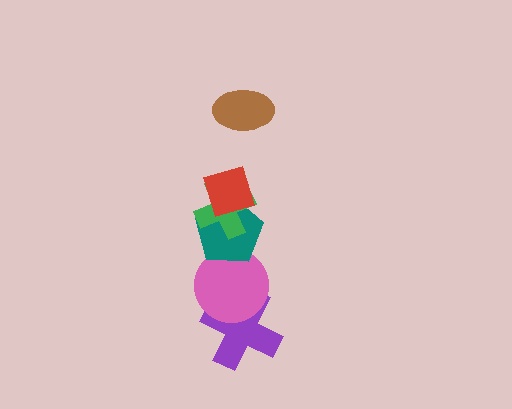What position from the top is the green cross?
The green cross is 3rd from the top.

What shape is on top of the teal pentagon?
The green cross is on top of the teal pentagon.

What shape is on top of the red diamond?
The brown ellipse is on top of the red diamond.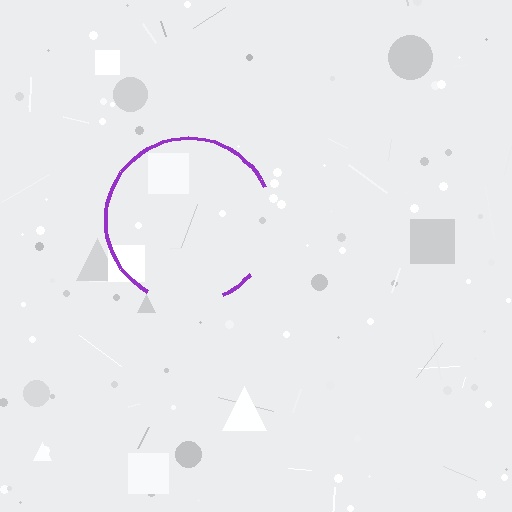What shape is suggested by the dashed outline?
The dashed outline suggests a circle.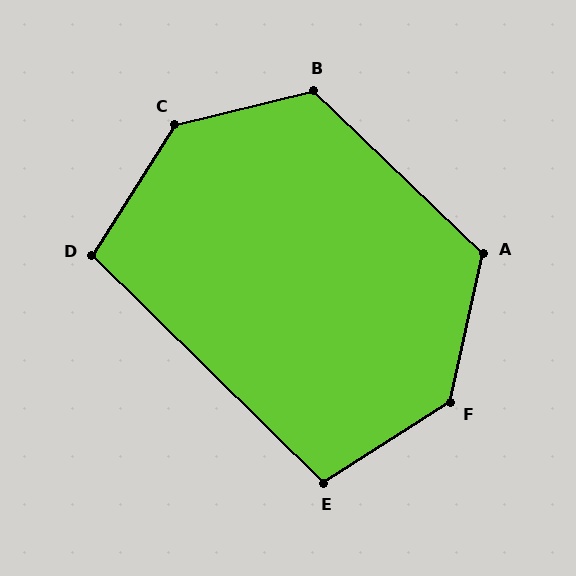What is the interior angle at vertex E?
Approximately 103 degrees (obtuse).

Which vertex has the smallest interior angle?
D, at approximately 102 degrees.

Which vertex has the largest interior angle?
C, at approximately 136 degrees.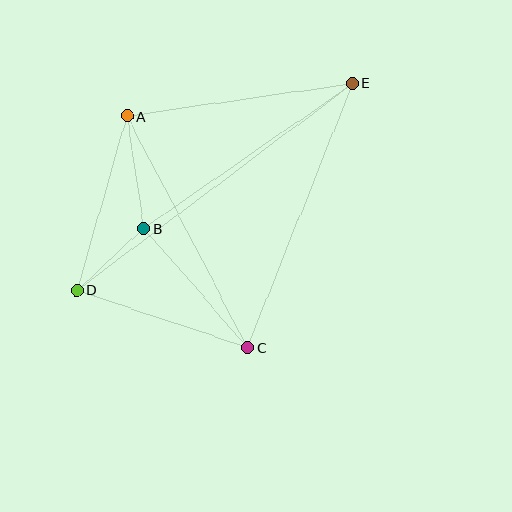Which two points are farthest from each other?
Points D and E are farthest from each other.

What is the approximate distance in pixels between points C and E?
The distance between C and E is approximately 284 pixels.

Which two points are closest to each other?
Points B and D are closest to each other.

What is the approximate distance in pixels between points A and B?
The distance between A and B is approximately 113 pixels.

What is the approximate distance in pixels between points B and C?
The distance between B and C is approximately 158 pixels.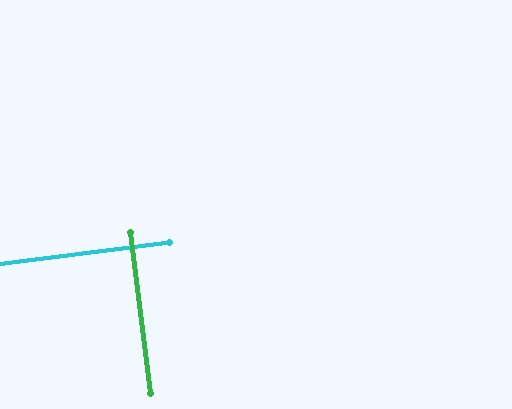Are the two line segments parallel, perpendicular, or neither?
Perpendicular — they meet at approximately 90°.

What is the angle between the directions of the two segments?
Approximately 90 degrees.